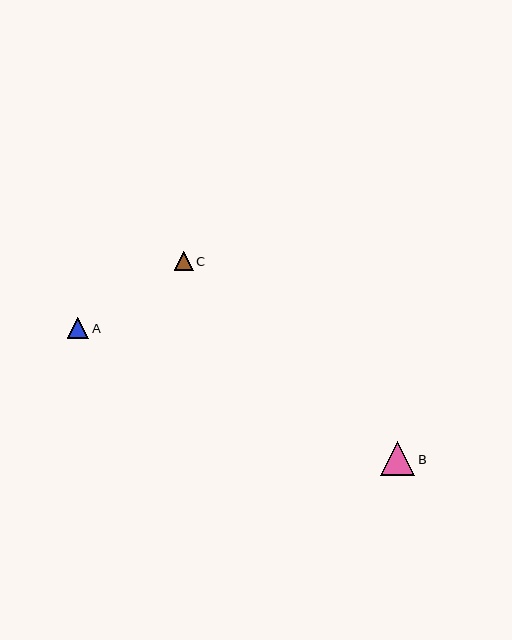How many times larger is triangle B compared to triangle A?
Triangle B is approximately 1.6 times the size of triangle A.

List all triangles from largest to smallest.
From largest to smallest: B, A, C.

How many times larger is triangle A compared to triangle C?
Triangle A is approximately 1.2 times the size of triangle C.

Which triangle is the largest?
Triangle B is the largest with a size of approximately 34 pixels.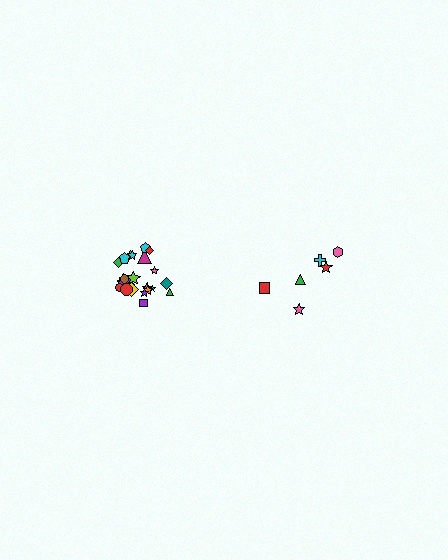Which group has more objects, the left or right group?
The left group.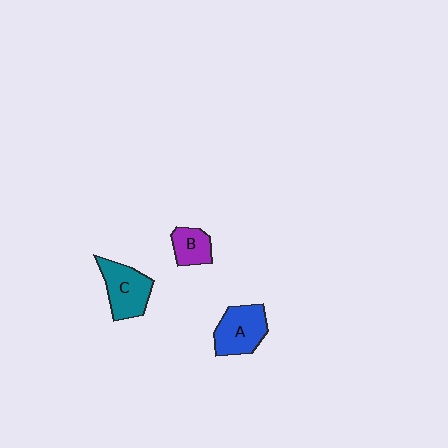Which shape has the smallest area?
Shape B (purple).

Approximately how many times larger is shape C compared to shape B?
Approximately 1.7 times.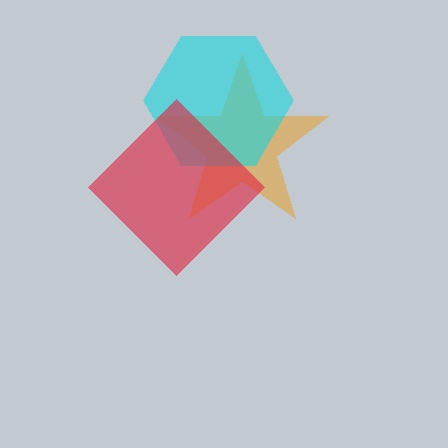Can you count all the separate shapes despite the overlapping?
Yes, there are 3 separate shapes.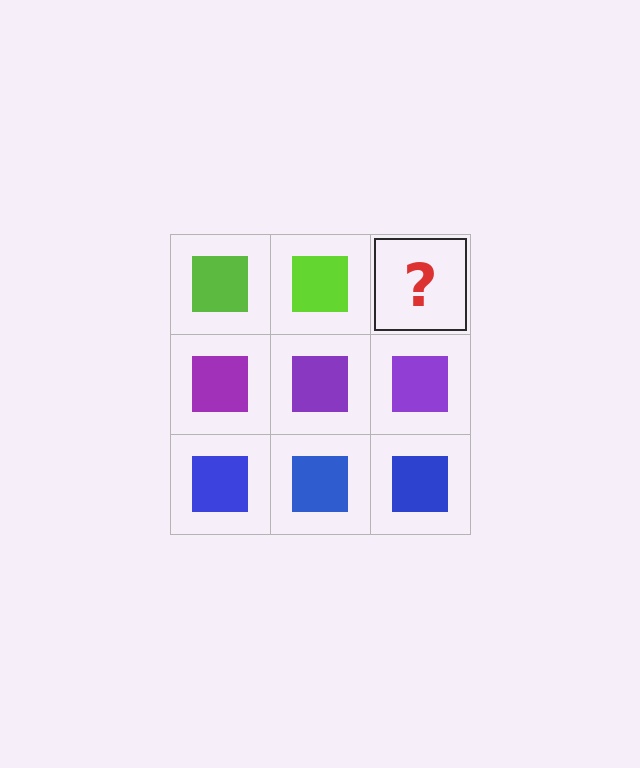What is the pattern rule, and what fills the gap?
The rule is that each row has a consistent color. The gap should be filled with a lime square.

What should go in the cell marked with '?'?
The missing cell should contain a lime square.